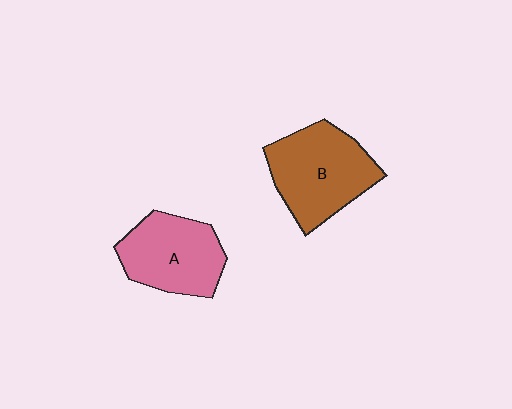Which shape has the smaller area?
Shape A (pink).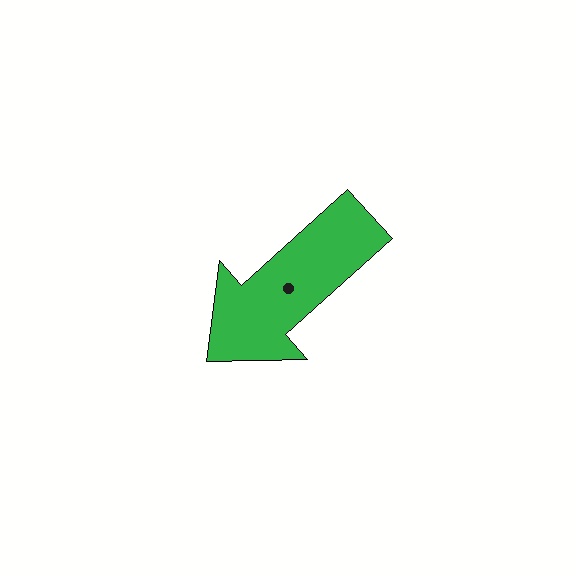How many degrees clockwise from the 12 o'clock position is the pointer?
Approximately 228 degrees.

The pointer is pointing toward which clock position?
Roughly 8 o'clock.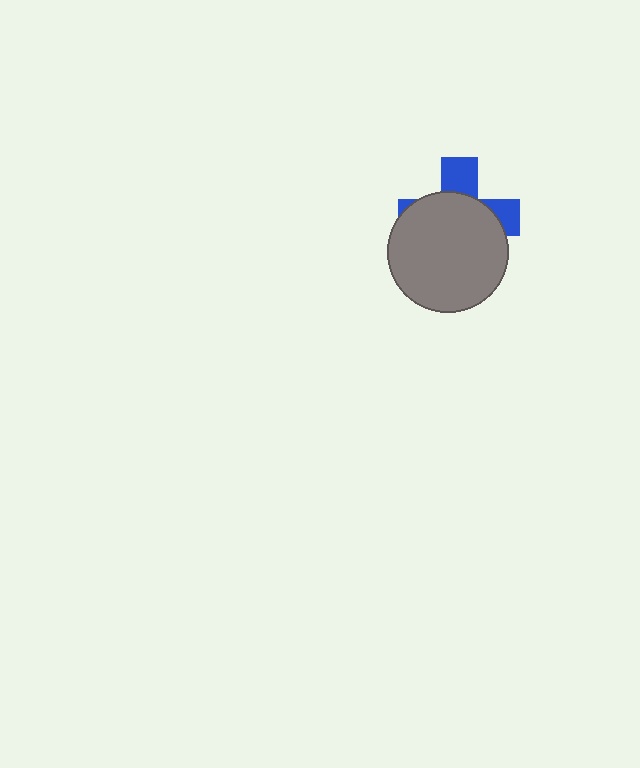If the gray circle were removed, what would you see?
You would see the complete blue cross.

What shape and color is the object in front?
The object in front is a gray circle.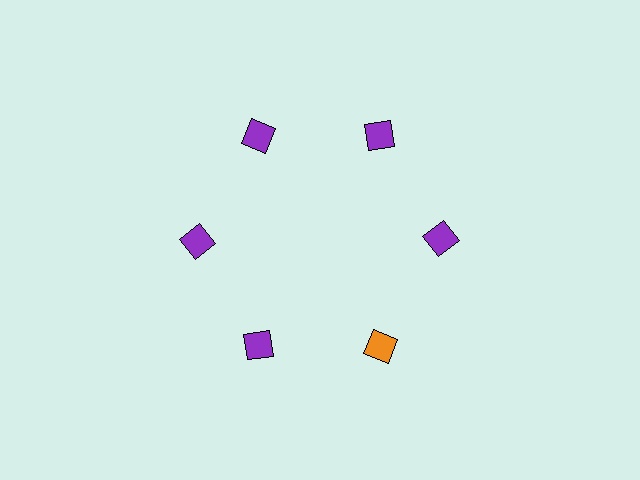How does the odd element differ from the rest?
It has a different color: orange instead of purple.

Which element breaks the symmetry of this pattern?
The orange diamond at roughly the 5 o'clock position breaks the symmetry. All other shapes are purple diamonds.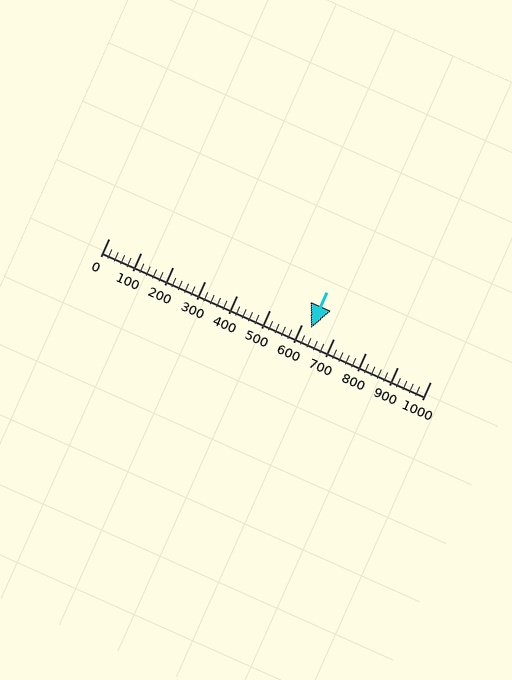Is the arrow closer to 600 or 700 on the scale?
The arrow is closer to 600.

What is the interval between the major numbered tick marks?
The major tick marks are spaced 100 units apart.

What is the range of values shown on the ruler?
The ruler shows values from 0 to 1000.